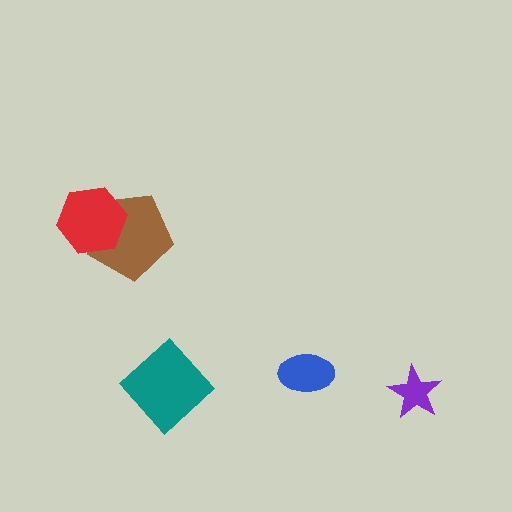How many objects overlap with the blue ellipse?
0 objects overlap with the blue ellipse.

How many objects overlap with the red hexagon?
1 object overlaps with the red hexagon.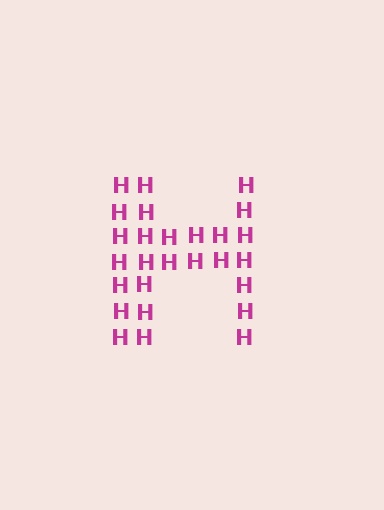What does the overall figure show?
The overall figure shows the letter H.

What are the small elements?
The small elements are letter H's.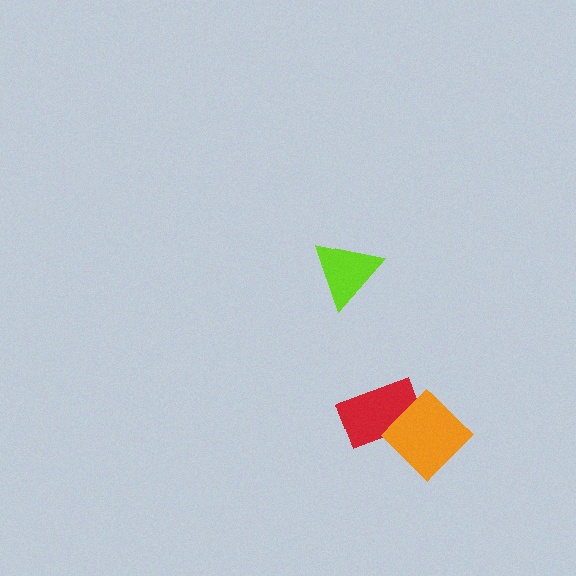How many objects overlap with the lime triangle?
0 objects overlap with the lime triangle.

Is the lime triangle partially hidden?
No, no other shape covers it.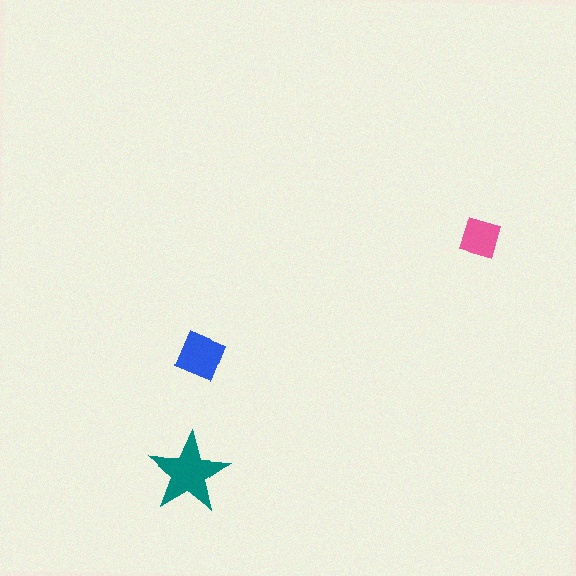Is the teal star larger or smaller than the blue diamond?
Larger.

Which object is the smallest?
The pink square.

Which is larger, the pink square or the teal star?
The teal star.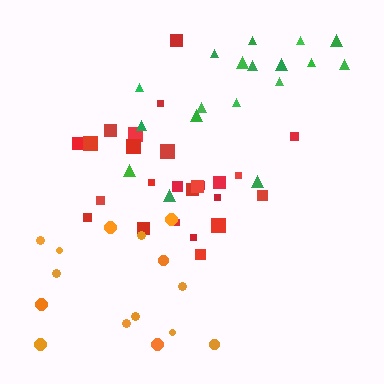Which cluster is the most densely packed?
Red.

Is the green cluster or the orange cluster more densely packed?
Orange.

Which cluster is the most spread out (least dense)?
Green.